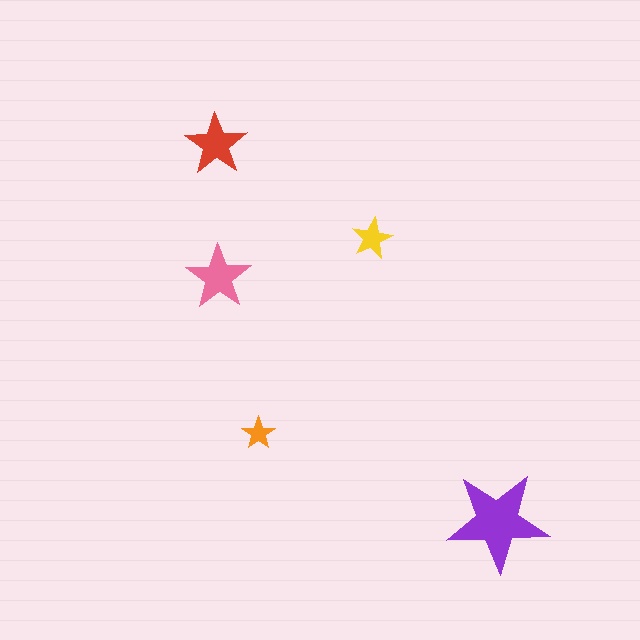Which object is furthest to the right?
The purple star is rightmost.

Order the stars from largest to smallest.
the purple one, the pink one, the red one, the yellow one, the orange one.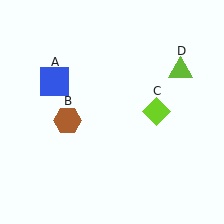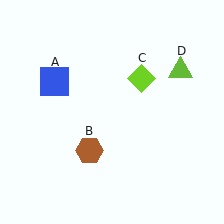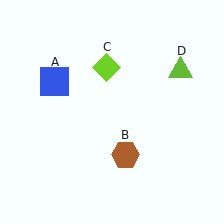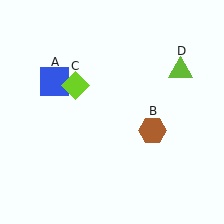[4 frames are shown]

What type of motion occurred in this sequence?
The brown hexagon (object B), lime diamond (object C) rotated counterclockwise around the center of the scene.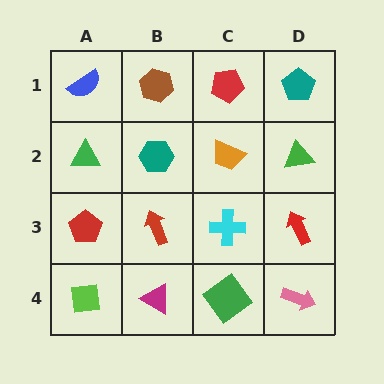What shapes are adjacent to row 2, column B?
A brown hexagon (row 1, column B), a red arrow (row 3, column B), a green triangle (row 2, column A), an orange trapezoid (row 2, column C).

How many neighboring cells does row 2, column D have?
3.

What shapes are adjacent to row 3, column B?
A teal hexagon (row 2, column B), a magenta triangle (row 4, column B), a red pentagon (row 3, column A), a cyan cross (row 3, column C).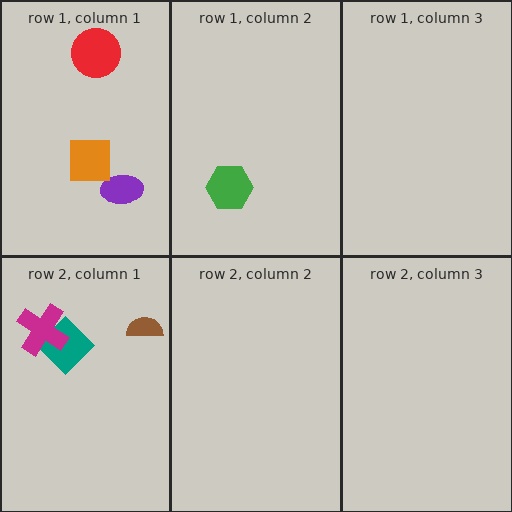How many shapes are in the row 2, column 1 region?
3.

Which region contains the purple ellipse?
The row 1, column 1 region.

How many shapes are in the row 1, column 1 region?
3.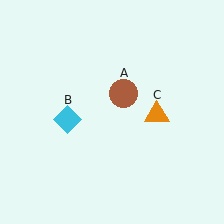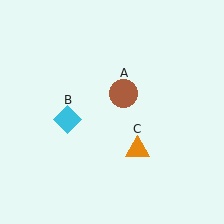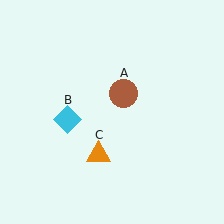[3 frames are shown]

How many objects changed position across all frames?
1 object changed position: orange triangle (object C).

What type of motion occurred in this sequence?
The orange triangle (object C) rotated clockwise around the center of the scene.